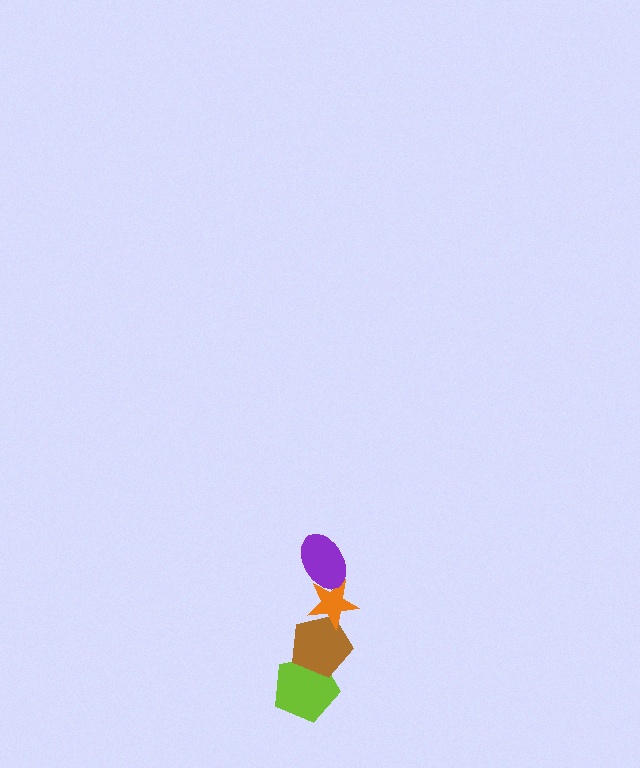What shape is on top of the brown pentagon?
The orange star is on top of the brown pentagon.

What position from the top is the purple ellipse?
The purple ellipse is 1st from the top.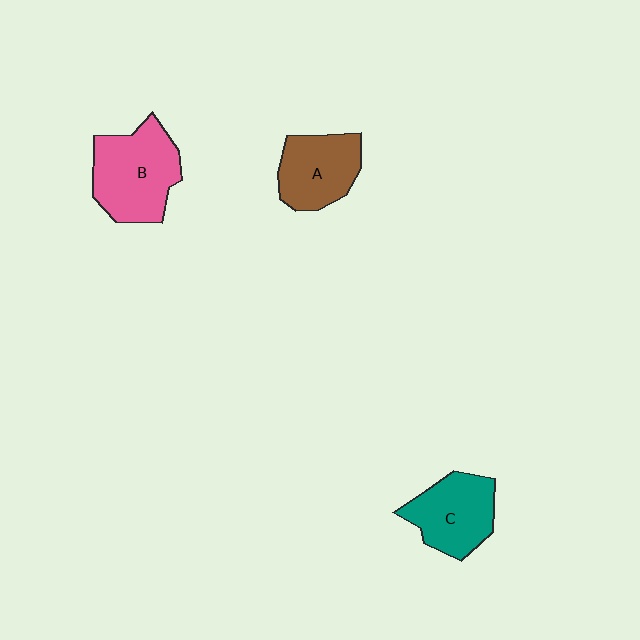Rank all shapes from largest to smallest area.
From largest to smallest: B (pink), C (teal), A (brown).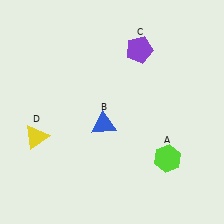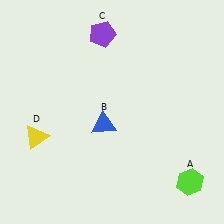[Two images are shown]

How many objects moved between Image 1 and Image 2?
2 objects moved between the two images.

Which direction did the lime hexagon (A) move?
The lime hexagon (A) moved down.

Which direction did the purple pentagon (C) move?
The purple pentagon (C) moved left.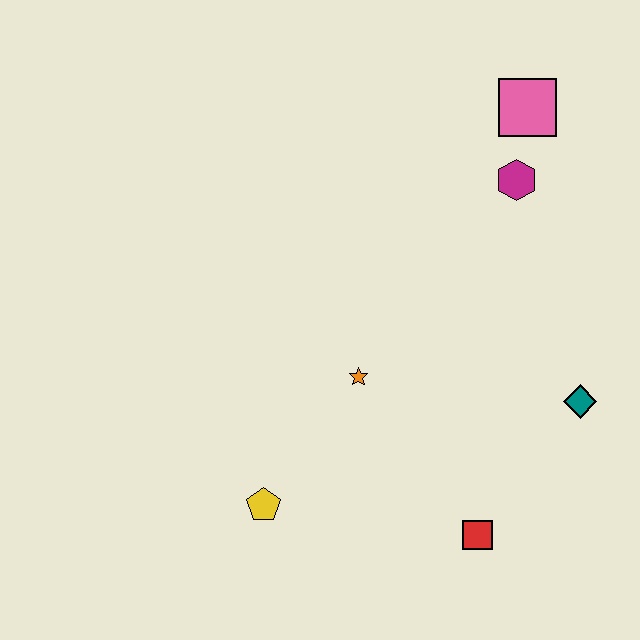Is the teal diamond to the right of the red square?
Yes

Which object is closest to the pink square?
The magenta hexagon is closest to the pink square.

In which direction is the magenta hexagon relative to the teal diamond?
The magenta hexagon is above the teal diamond.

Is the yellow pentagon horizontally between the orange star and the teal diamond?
No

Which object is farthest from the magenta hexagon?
The yellow pentagon is farthest from the magenta hexagon.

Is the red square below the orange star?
Yes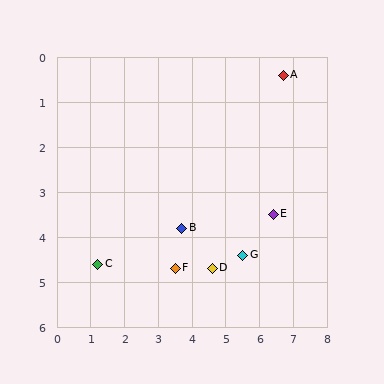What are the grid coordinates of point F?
Point F is at approximately (3.5, 4.7).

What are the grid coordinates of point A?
Point A is at approximately (6.7, 0.4).